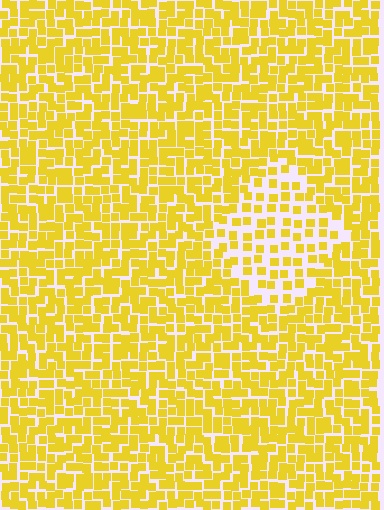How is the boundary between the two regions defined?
The boundary is defined by a change in element density (approximately 1.9x ratio). All elements are the same color, size, and shape.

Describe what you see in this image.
The image contains small yellow elements arranged at two different densities. A diamond-shaped region is visible where the elements are less densely packed than the surrounding area.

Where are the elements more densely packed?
The elements are more densely packed outside the diamond boundary.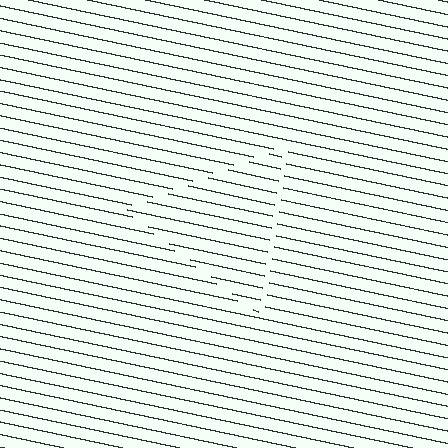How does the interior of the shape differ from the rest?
The interior of the shape contains the same grating, shifted by half a period — the contour is defined by the phase discontinuity where line-ends from the inner and outer gratings abut.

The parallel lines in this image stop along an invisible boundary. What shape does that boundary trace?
An illusory triangle. The interior of the shape contains the same grating, shifted by half a period — the contour is defined by the phase discontinuity where line-ends from the inner and outer gratings abut.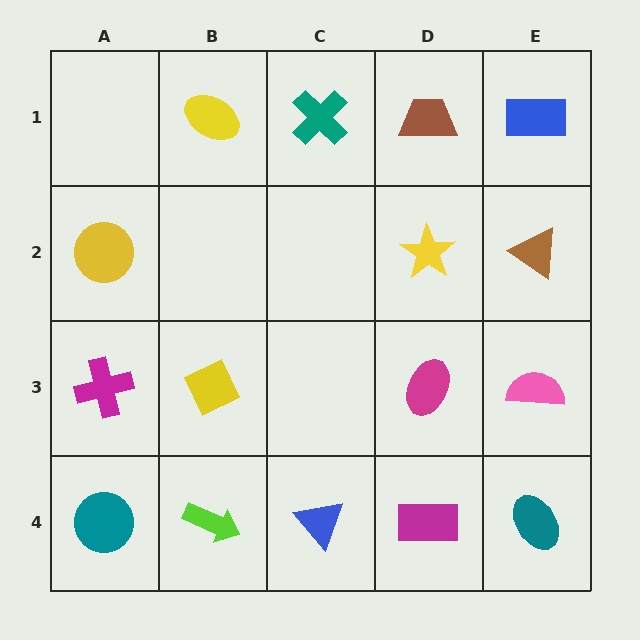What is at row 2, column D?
A yellow star.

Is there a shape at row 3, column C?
No, that cell is empty.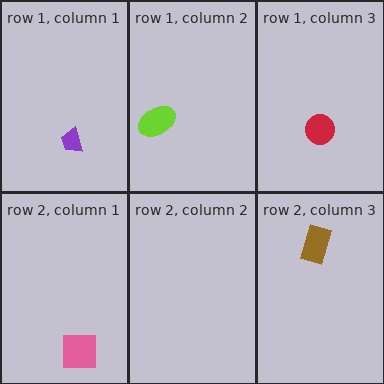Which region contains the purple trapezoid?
The row 1, column 1 region.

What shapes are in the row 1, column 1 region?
The purple trapezoid.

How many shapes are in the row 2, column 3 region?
1.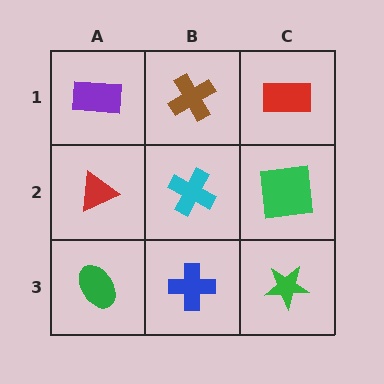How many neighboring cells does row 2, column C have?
3.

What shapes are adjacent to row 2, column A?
A purple rectangle (row 1, column A), a green ellipse (row 3, column A), a cyan cross (row 2, column B).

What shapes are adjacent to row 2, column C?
A red rectangle (row 1, column C), a green star (row 3, column C), a cyan cross (row 2, column B).